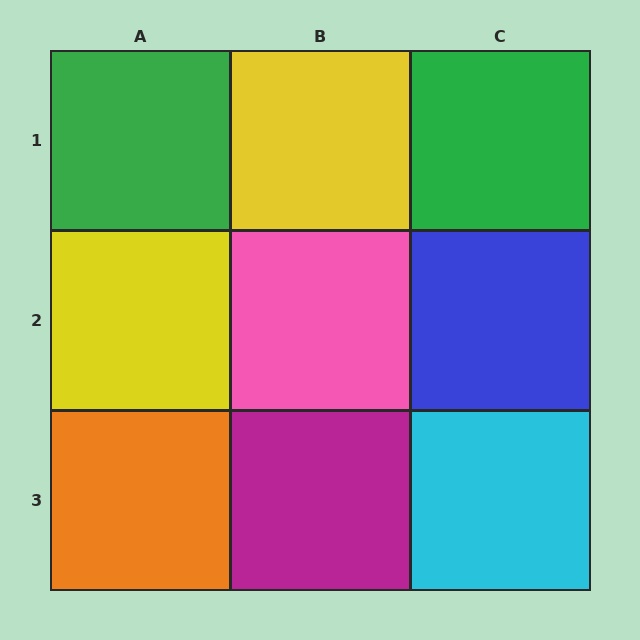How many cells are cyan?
1 cell is cyan.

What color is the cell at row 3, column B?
Magenta.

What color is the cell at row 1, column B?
Yellow.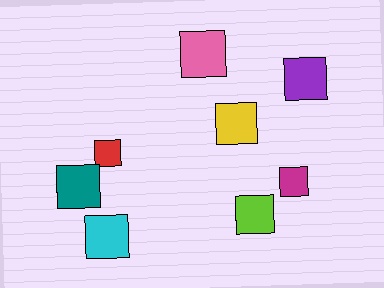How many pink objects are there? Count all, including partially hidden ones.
There is 1 pink object.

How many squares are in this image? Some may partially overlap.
There are 8 squares.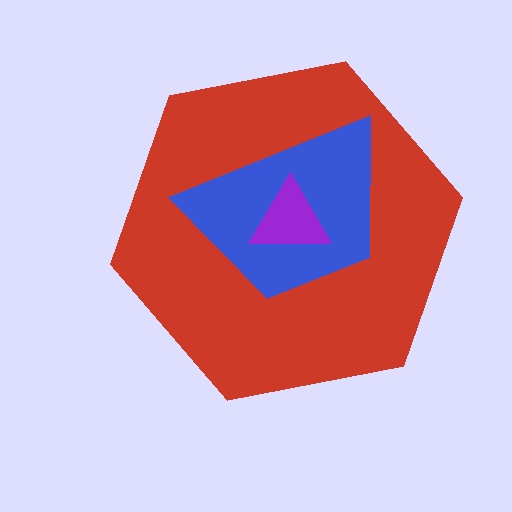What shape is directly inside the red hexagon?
The blue trapezoid.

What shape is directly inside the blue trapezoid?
The purple triangle.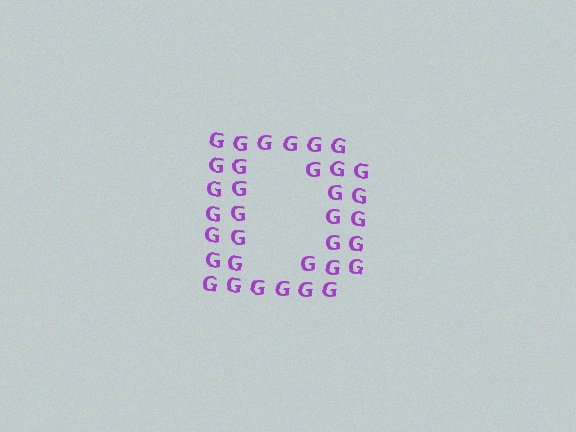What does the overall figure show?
The overall figure shows the letter D.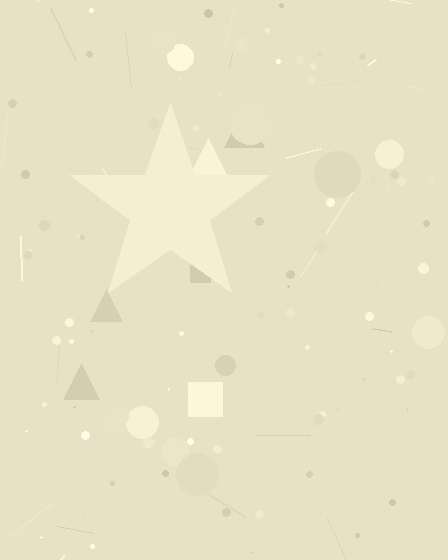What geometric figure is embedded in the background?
A star is embedded in the background.